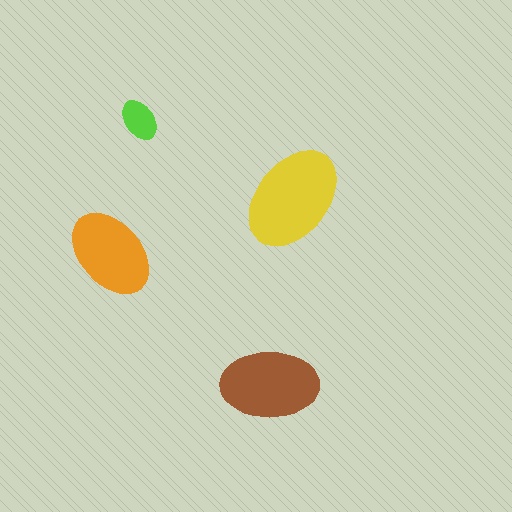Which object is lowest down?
The brown ellipse is bottommost.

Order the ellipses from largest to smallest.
the yellow one, the brown one, the orange one, the lime one.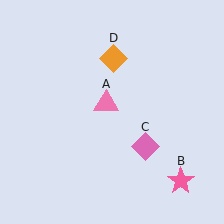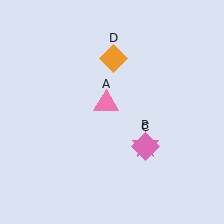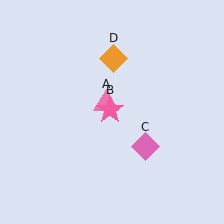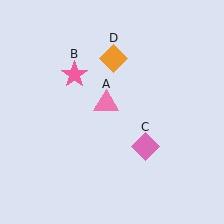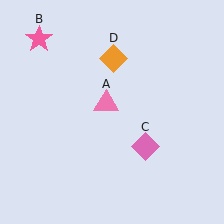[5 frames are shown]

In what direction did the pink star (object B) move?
The pink star (object B) moved up and to the left.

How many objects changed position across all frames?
1 object changed position: pink star (object B).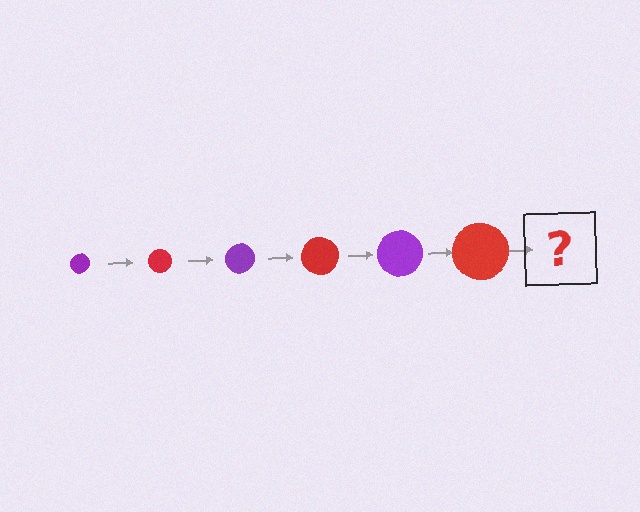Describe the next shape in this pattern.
It should be a purple circle, larger than the previous one.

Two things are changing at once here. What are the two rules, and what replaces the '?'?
The two rules are that the circle grows larger each step and the color cycles through purple and red. The '?' should be a purple circle, larger than the previous one.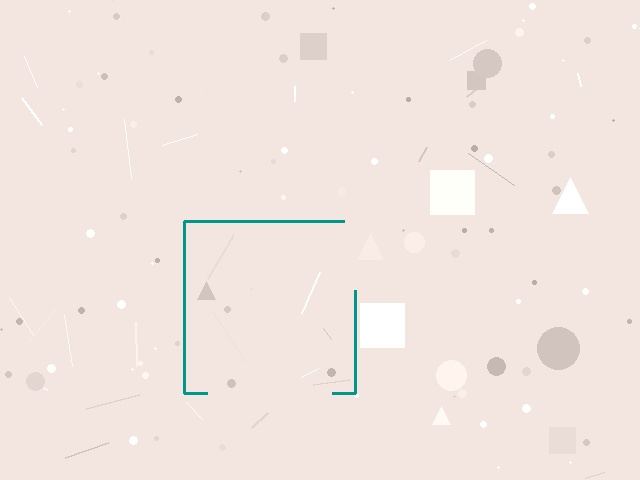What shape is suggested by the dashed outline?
The dashed outline suggests a square.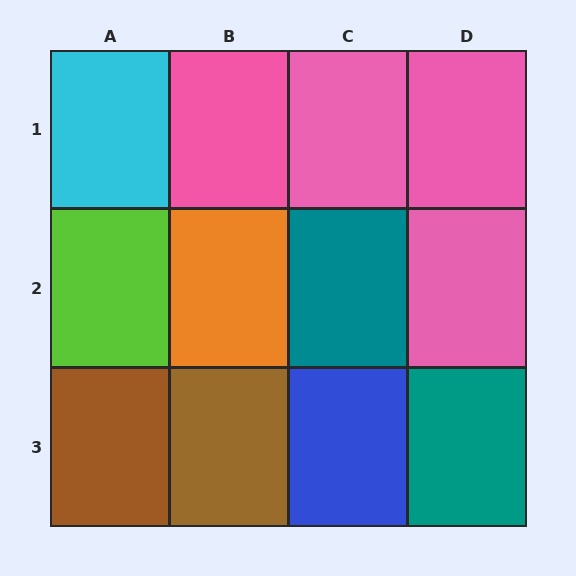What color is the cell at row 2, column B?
Orange.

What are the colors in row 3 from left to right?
Brown, brown, blue, teal.